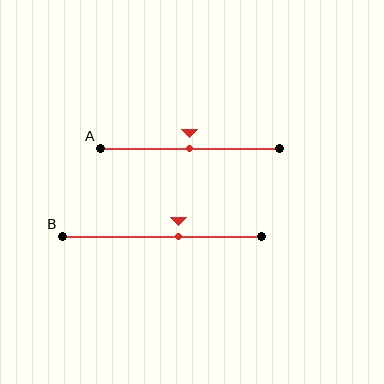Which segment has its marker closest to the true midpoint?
Segment A has its marker closest to the true midpoint.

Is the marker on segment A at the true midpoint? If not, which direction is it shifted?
Yes, the marker on segment A is at the true midpoint.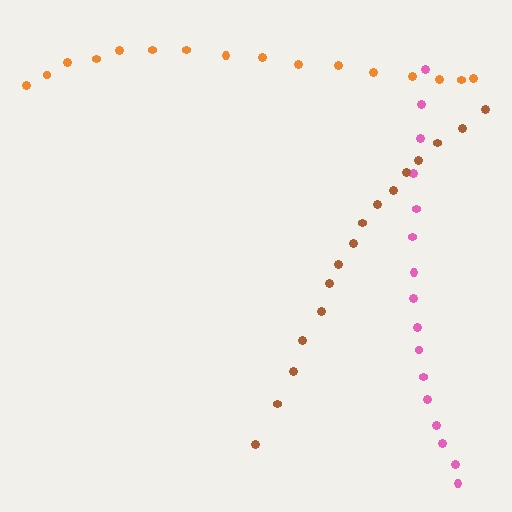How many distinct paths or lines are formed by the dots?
There are 3 distinct paths.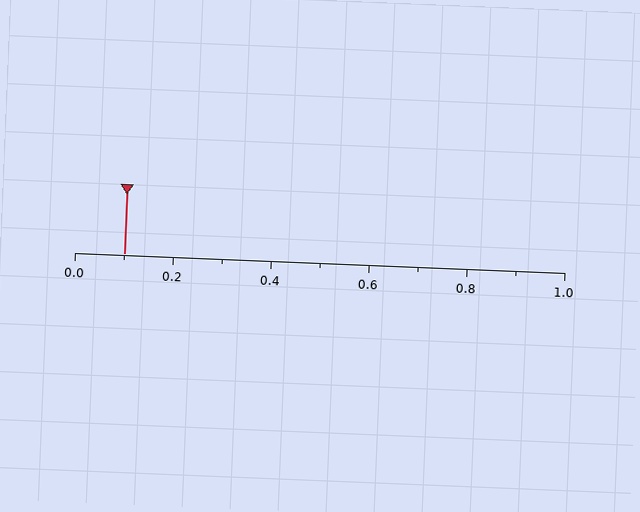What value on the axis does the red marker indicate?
The marker indicates approximately 0.1.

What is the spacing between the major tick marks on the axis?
The major ticks are spaced 0.2 apart.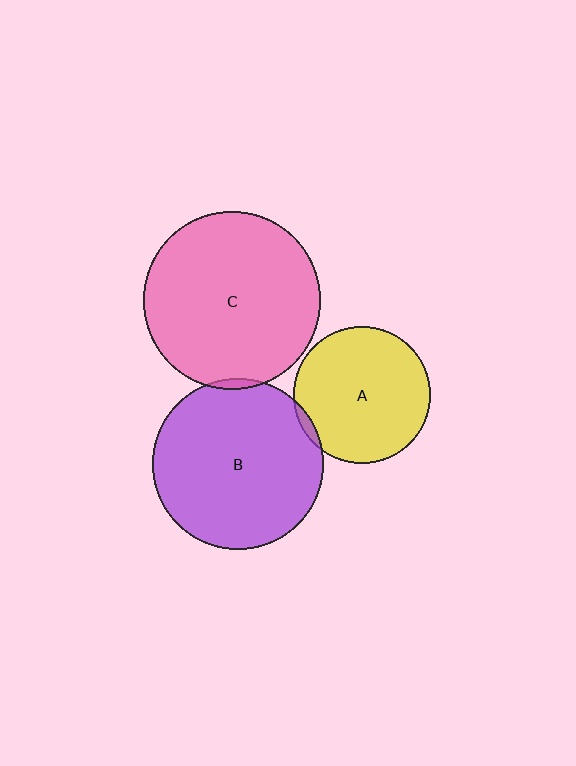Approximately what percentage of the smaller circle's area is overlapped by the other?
Approximately 5%.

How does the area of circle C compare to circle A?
Approximately 1.7 times.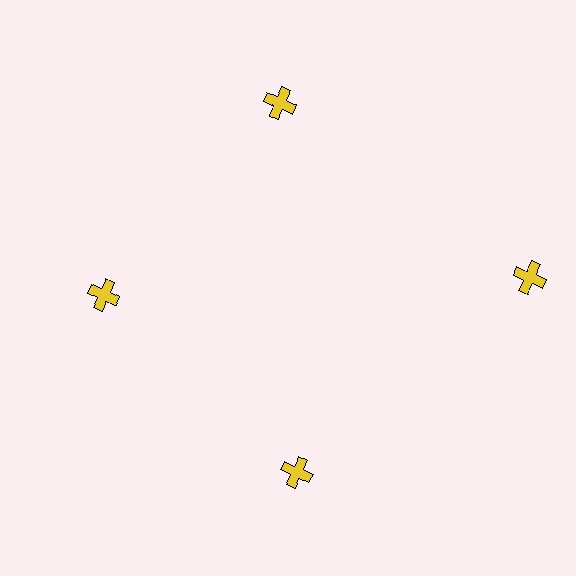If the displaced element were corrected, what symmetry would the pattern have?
It would have 4-fold rotational symmetry — the pattern would map onto itself every 90 degrees.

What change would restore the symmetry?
The symmetry would be restored by moving it inward, back onto the ring so that all 4 crosses sit at equal angles and equal distance from the center.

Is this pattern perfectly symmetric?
No. The 4 yellow crosses are arranged in a ring, but one element near the 3 o'clock position is pushed outward from the center, breaking the 4-fold rotational symmetry.